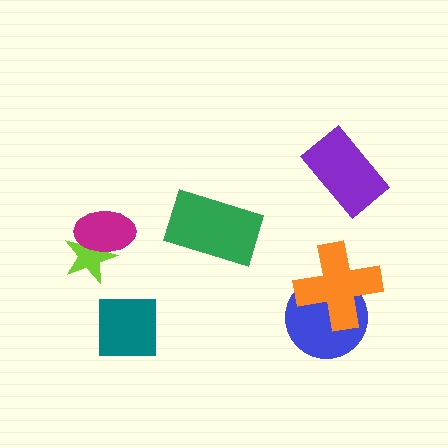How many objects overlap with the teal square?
0 objects overlap with the teal square.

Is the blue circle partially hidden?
Yes, it is partially covered by another shape.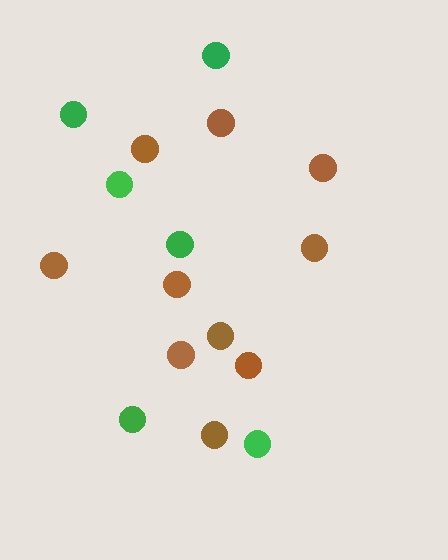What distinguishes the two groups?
There are 2 groups: one group of brown circles (10) and one group of green circles (6).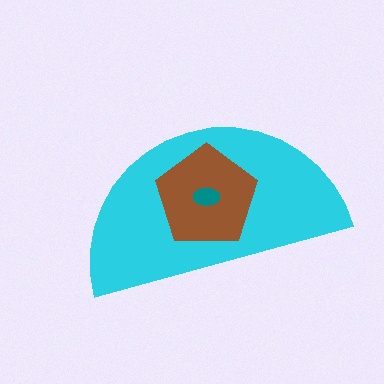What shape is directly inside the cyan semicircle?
The brown pentagon.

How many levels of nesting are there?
3.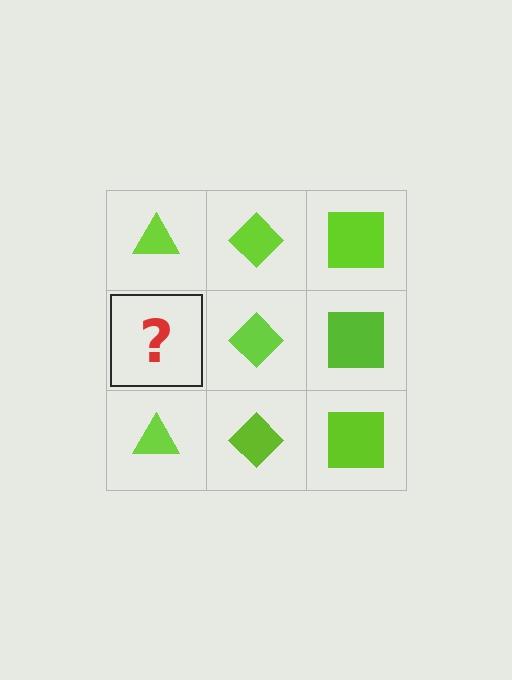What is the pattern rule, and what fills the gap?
The rule is that each column has a consistent shape. The gap should be filled with a lime triangle.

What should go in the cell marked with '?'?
The missing cell should contain a lime triangle.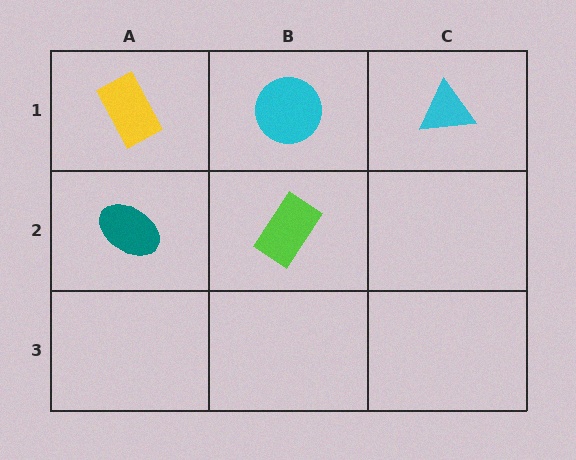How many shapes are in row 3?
0 shapes.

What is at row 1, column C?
A cyan triangle.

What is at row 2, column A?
A teal ellipse.